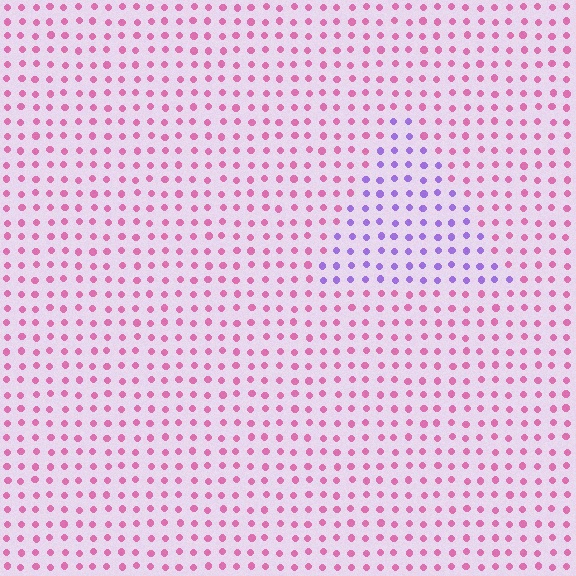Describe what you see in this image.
The image is filled with small pink elements in a uniform arrangement. A triangle-shaped region is visible where the elements are tinted to a slightly different hue, forming a subtle color boundary.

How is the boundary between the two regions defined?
The boundary is defined purely by a slight shift in hue (about 58 degrees). Spacing, size, and orientation are identical on both sides.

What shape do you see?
I see a triangle.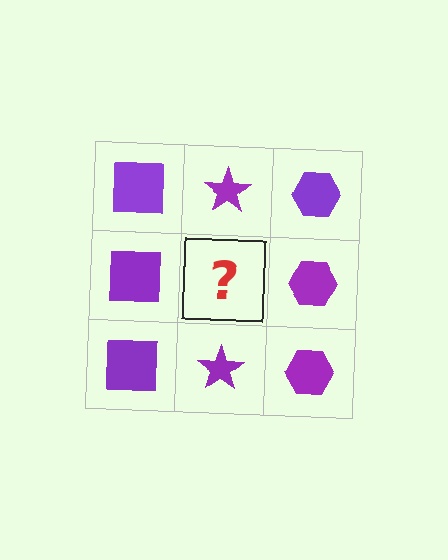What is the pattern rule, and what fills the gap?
The rule is that each column has a consistent shape. The gap should be filled with a purple star.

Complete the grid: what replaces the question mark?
The question mark should be replaced with a purple star.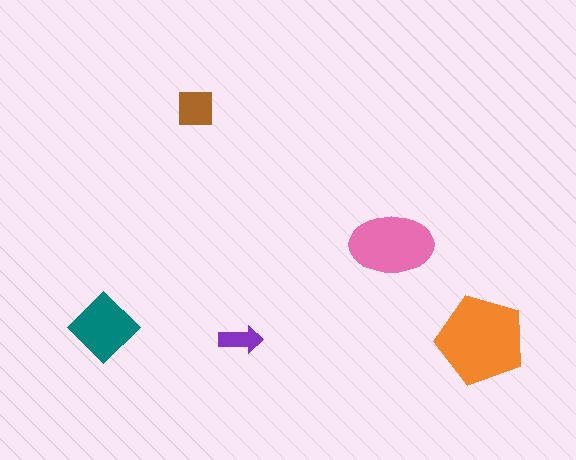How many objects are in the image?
There are 5 objects in the image.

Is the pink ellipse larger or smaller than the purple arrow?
Larger.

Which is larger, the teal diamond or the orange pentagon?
The orange pentagon.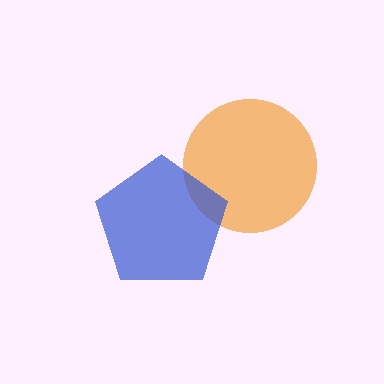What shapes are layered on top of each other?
The layered shapes are: an orange circle, a blue pentagon.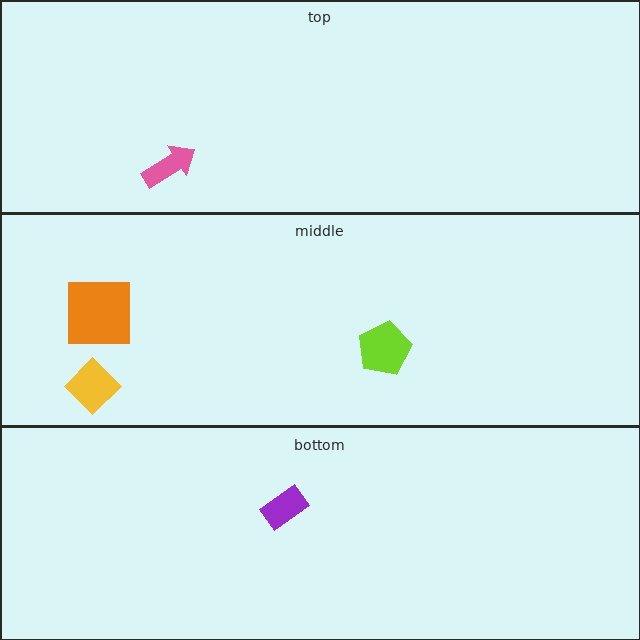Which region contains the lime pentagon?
The middle region.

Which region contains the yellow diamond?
The middle region.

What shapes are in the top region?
The pink arrow.